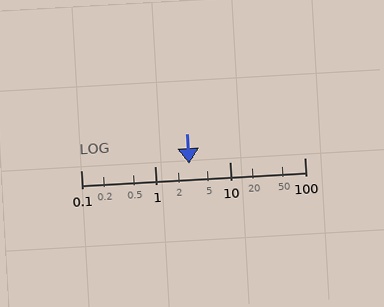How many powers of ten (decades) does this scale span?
The scale spans 3 decades, from 0.1 to 100.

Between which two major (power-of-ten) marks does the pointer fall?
The pointer is between 1 and 10.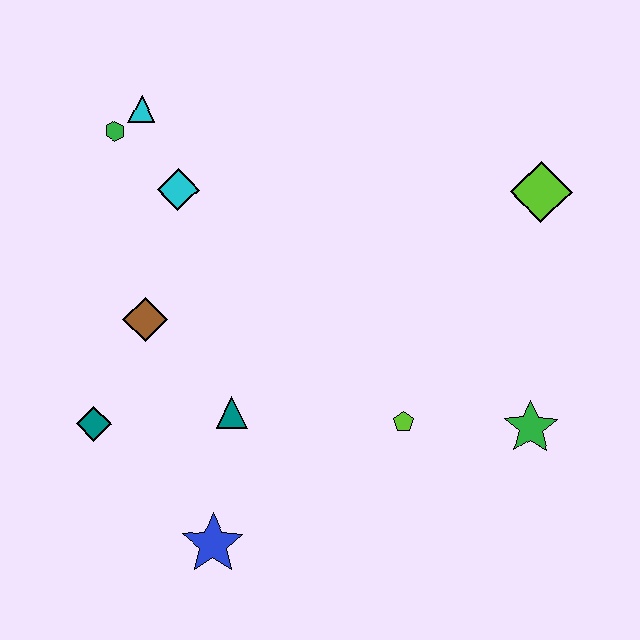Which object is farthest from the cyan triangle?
The green star is farthest from the cyan triangle.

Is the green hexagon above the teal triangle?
Yes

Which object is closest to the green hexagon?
The cyan triangle is closest to the green hexagon.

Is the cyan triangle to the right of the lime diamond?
No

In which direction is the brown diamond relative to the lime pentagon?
The brown diamond is to the left of the lime pentagon.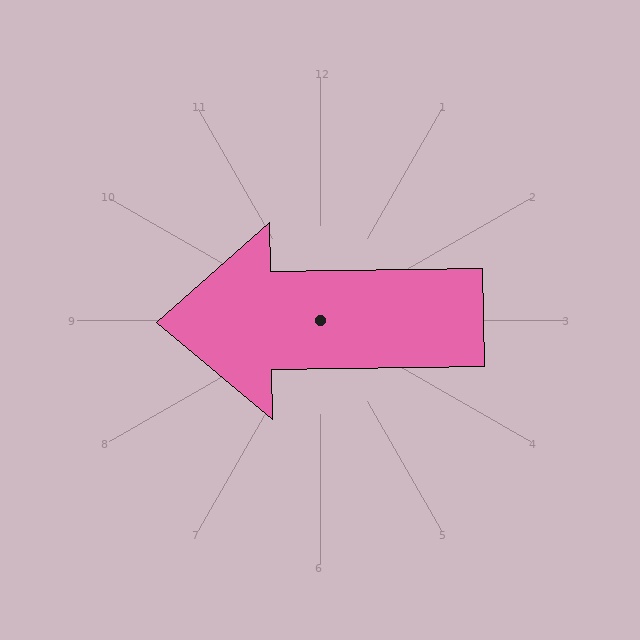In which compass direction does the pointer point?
West.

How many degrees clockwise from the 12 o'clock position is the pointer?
Approximately 269 degrees.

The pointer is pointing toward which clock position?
Roughly 9 o'clock.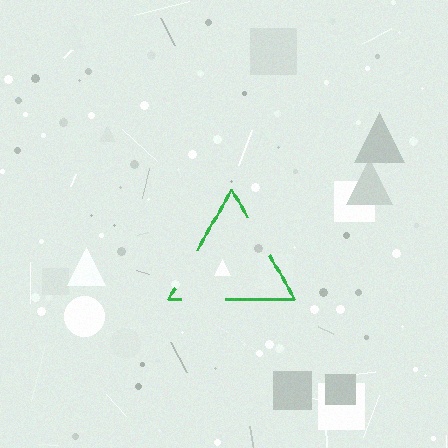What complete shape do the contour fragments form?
The contour fragments form a triangle.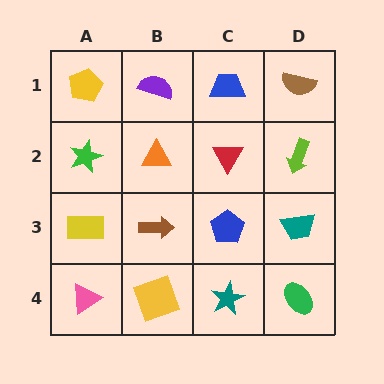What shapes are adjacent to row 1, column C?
A red triangle (row 2, column C), a purple semicircle (row 1, column B), a brown semicircle (row 1, column D).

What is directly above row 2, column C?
A blue trapezoid.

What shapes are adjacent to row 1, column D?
A lime arrow (row 2, column D), a blue trapezoid (row 1, column C).